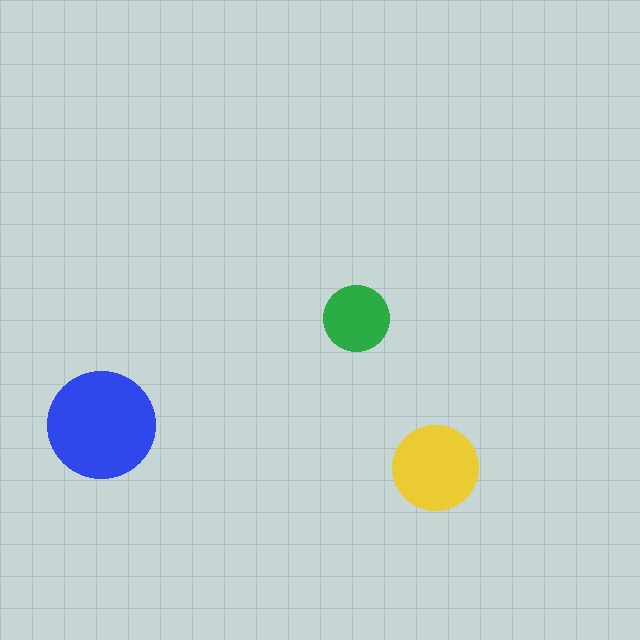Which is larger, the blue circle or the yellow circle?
The blue one.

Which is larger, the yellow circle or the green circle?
The yellow one.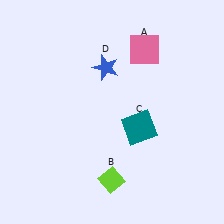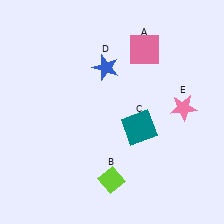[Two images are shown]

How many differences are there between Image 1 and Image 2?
There is 1 difference between the two images.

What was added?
A pink star (E) was added in Image 2.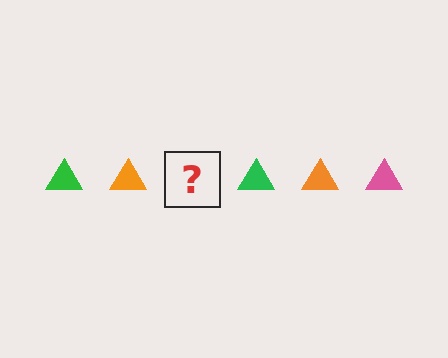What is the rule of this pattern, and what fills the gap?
The rule is that the pattern cycles through green, orange, pink triangles. The gap should be filled with a pink triangle.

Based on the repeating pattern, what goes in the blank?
The blank should be a pink triangle.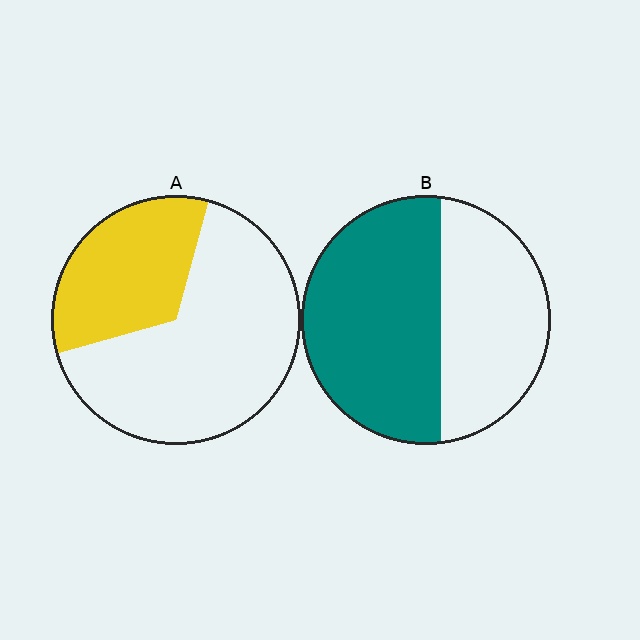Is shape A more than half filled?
No.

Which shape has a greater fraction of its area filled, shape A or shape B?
Shape B.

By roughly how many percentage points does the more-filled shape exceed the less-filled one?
By roughly 25 percentage points (B over A).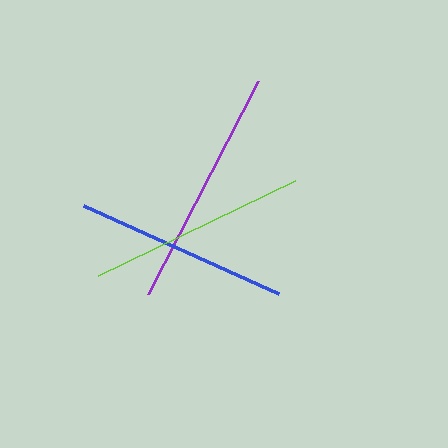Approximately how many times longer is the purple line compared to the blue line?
The purple line is approximately 1.1 times the length of the blue line.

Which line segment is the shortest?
The blue line is the shortest at approximately 214 pixels.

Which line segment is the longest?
The purple line is the longest at approximately 239 pixels.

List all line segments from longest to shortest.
From longest to shortest: purple, lime, blue.